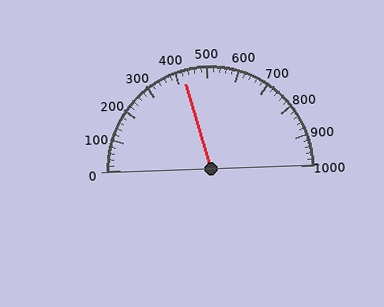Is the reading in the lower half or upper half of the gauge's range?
The reading is in the lower half of the range (0 to 1000).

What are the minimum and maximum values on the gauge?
The gauge ranges from 0 to 1000.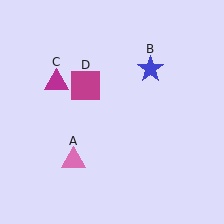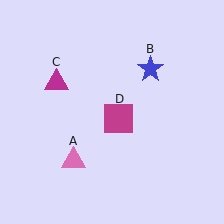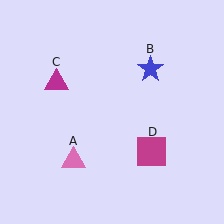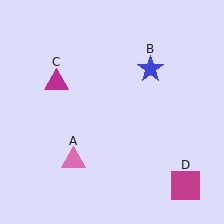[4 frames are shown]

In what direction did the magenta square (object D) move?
The magenta square (object D) moved down and to the right.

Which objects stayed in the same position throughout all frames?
Pink triangle (object A) and blue star (object B) and magenta triangle (object C) remained stationary.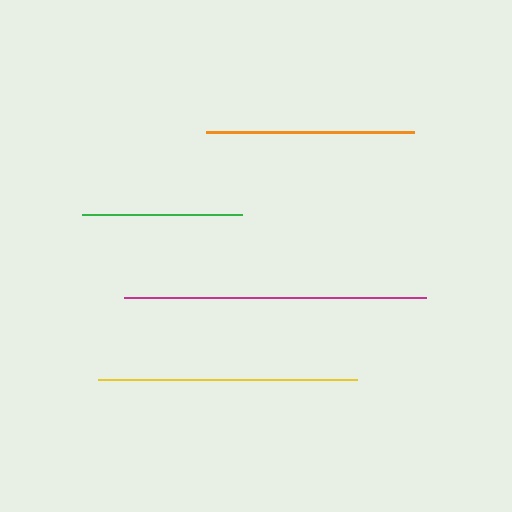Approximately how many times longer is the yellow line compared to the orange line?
The yellow line is approximately 1.2 times the length of the orange line.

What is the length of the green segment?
The green segment is approximately 160 pixels long.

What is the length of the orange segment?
The orange segment is approximately 208 pixels long.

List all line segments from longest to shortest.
From longest to shortest: magenta, yellow, orange, green.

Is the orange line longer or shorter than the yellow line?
The yellow line is longer than the orange line.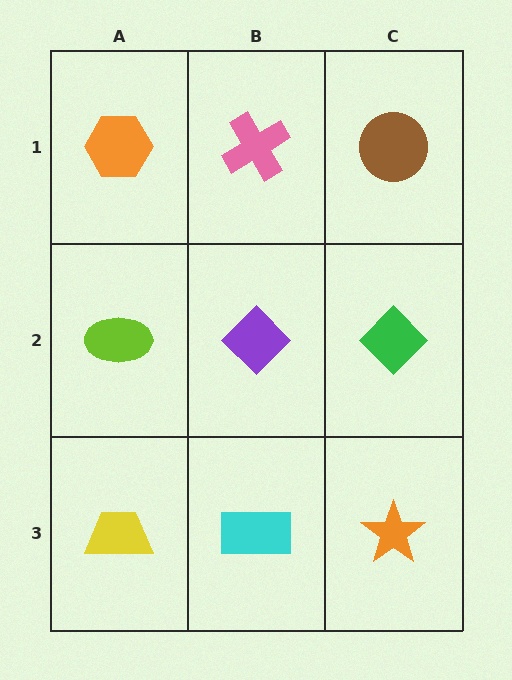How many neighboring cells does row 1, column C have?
2.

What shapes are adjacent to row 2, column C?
A brown circle (row 1, column C), an orange star (row 3, column C), a purple diamond (row 2, column B).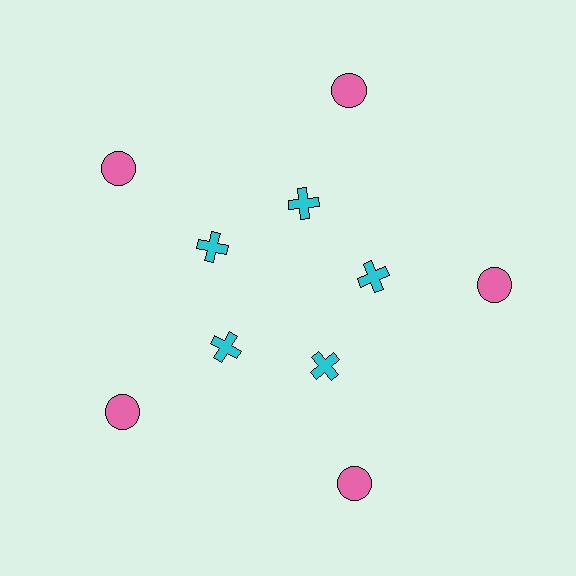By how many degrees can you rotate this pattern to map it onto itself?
The pattern maps onto itself every 72 degrees of rotation.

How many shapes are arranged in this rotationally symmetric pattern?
There are 10 shapes, arranged in 5 groups of 2.